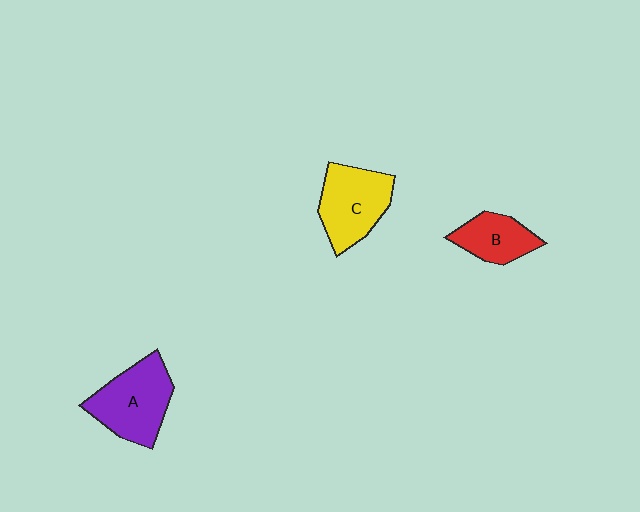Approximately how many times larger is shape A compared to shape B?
Approximately 1.6 times.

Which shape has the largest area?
Shape A (purple).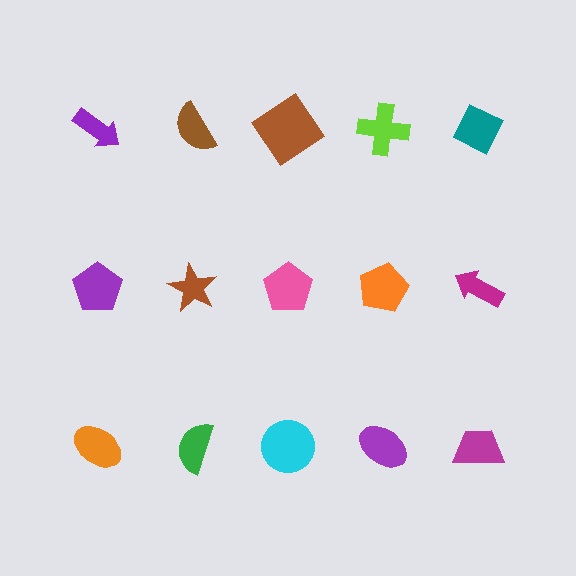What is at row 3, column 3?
A cyan circle.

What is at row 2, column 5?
A magenta arrow.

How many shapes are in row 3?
5 shapes.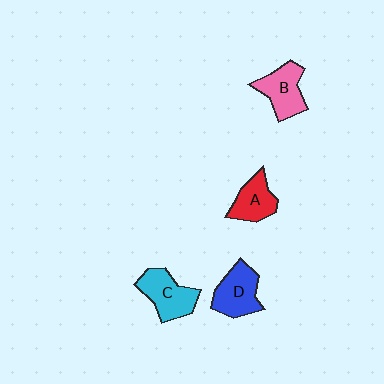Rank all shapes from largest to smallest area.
From largest to smallest: C (cyan), D (blue), B (pink), A (red).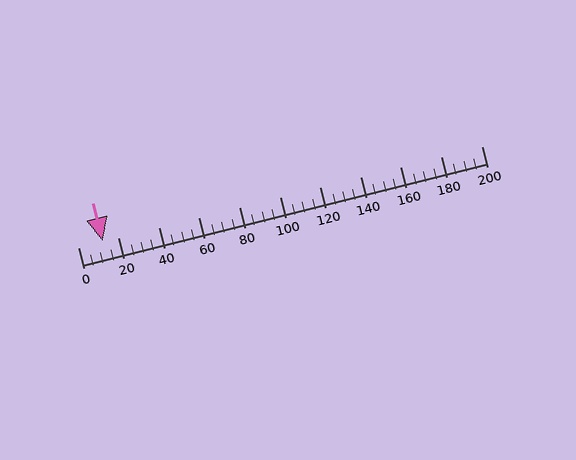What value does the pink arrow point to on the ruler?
The pink arrow points to approximately 12.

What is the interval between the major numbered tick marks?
The major tick marks are spaced 20 units apart.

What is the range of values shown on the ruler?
The ruler shows values from 0 to 200.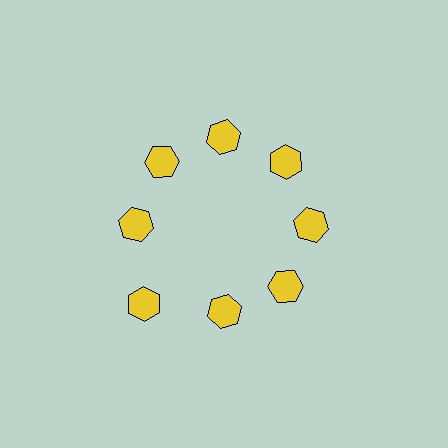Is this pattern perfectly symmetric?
No. The 8 yellow hexagons are arranged in a ring, but one element near the 8 o'clock position is pushed outward from the center, breaking the 8-fold rotational symmetry.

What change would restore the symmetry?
The symmetry would be restored by moving it inward, back onto the ring so that all 8 hexagons sit at equal angles and equal distance from the center.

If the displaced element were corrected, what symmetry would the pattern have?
It would have 8-fold rotational symmetry — the pattern would map onto itself every 45 degrees.